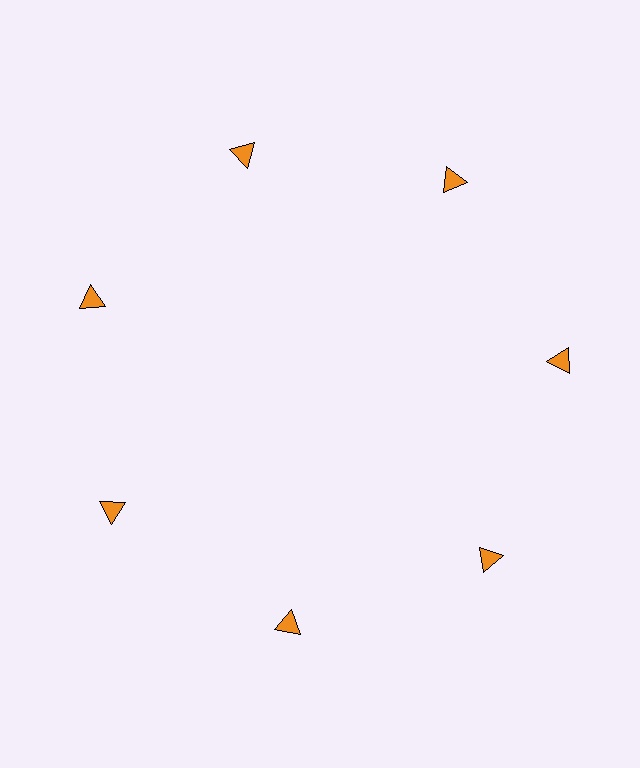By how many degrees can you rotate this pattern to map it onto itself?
The pattern maps onto itself every 51 degrees of rotation.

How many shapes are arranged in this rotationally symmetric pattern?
There are 7 shapes, arranged in 7 groups of 1.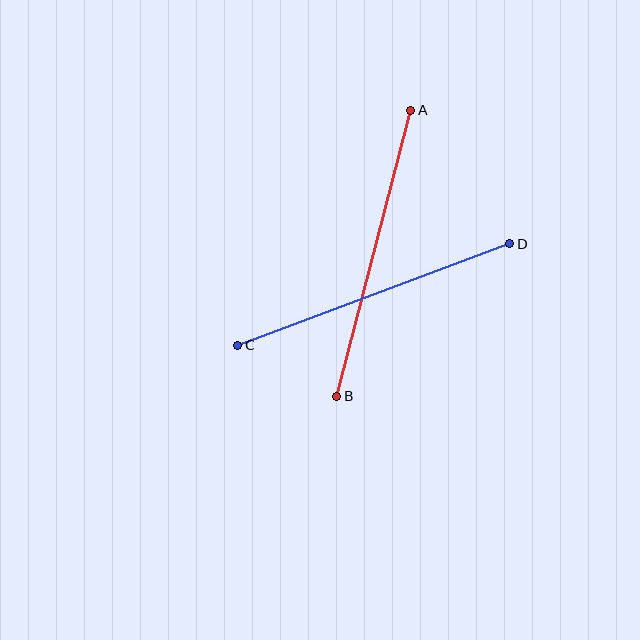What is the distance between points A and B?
The distance is approximately 295 pixels.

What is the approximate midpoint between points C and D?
The midpoint is at approximately (374, 295) pixels.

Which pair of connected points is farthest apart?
Points A and B are farthest apart.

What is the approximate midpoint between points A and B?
The midpoint is at approximately (374, 253) pixels.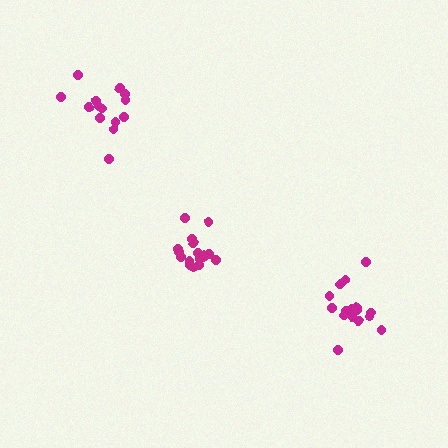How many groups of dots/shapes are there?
There are 3 groups.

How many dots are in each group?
Group 1: 14 dots, Group 2: 16 dots, Group 3: 16 dots (46 total).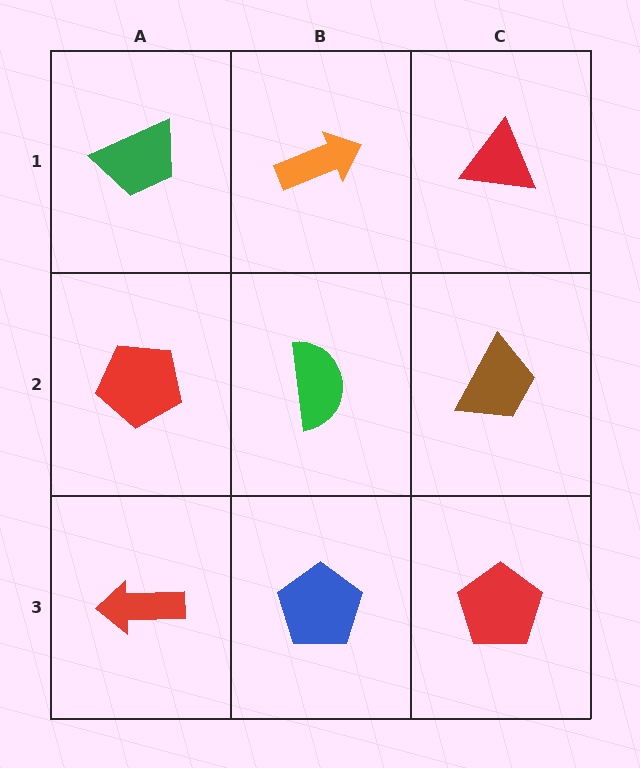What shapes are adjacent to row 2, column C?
A red triangle (row 1, column C), a red pentagon (row 3, column C), a green semicircle (row 2, column B).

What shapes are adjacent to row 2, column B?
An orange arrow (row 1, column B), a blue pentagon (row 3, column B), a red pentagon (row 2, column A), a brown trapezoid (row 2, column C).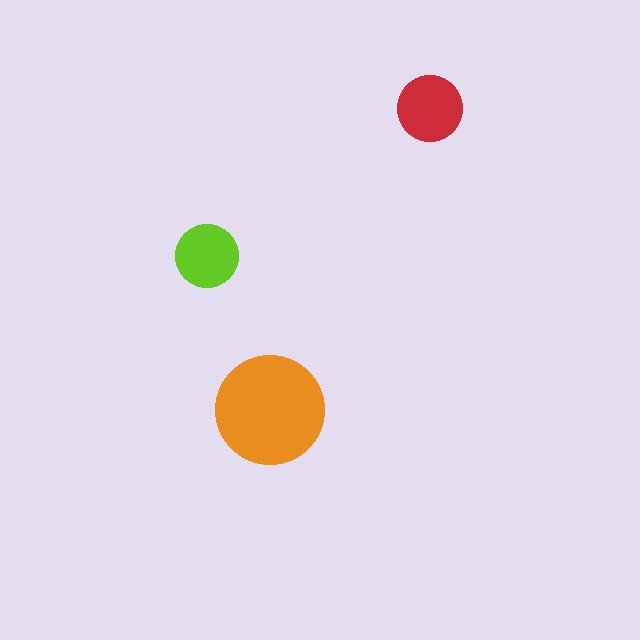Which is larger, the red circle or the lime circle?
The red one.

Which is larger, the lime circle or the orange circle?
The orange one.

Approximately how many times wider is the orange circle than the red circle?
About 1.5 times wider.